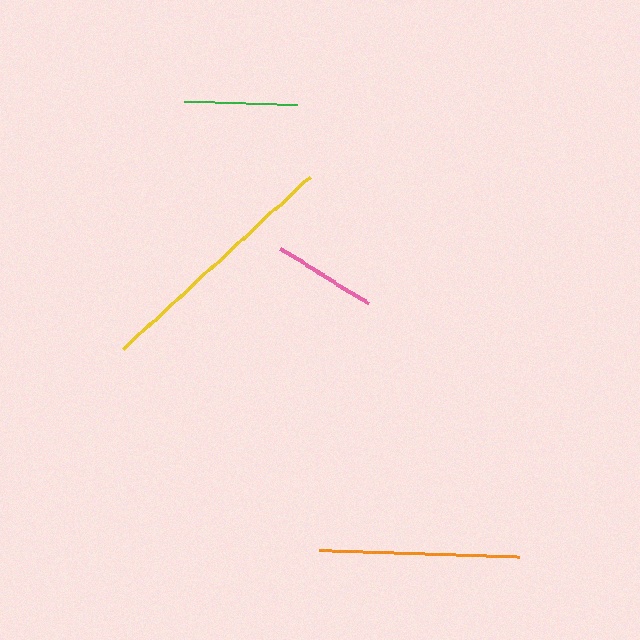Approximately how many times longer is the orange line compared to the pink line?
The orange line is approximately 1.9 times the length of the pink line.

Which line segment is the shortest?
The pink line is the shortest at approximately 103 pixels.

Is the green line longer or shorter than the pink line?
The green line is longer than the pink line.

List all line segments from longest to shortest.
From longest to shortest: yellow, orange, green, pink.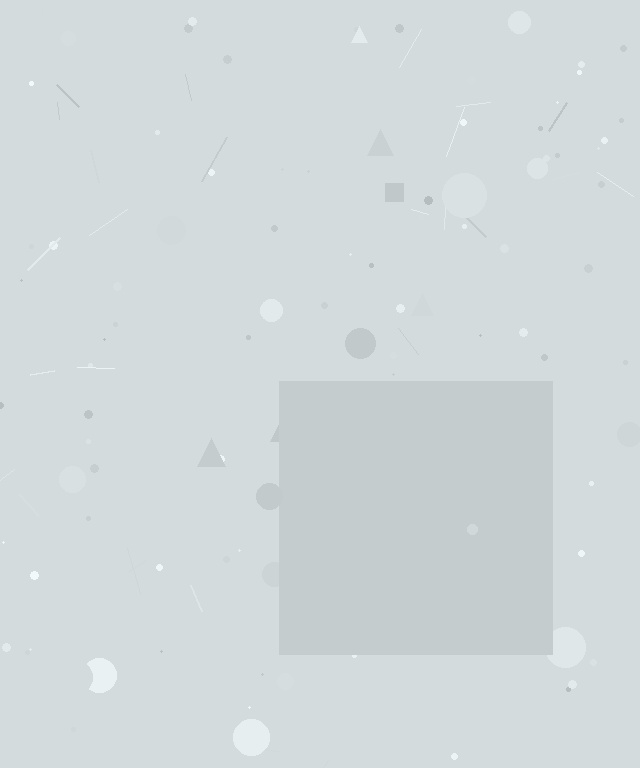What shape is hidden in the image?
A square is hidden in the image.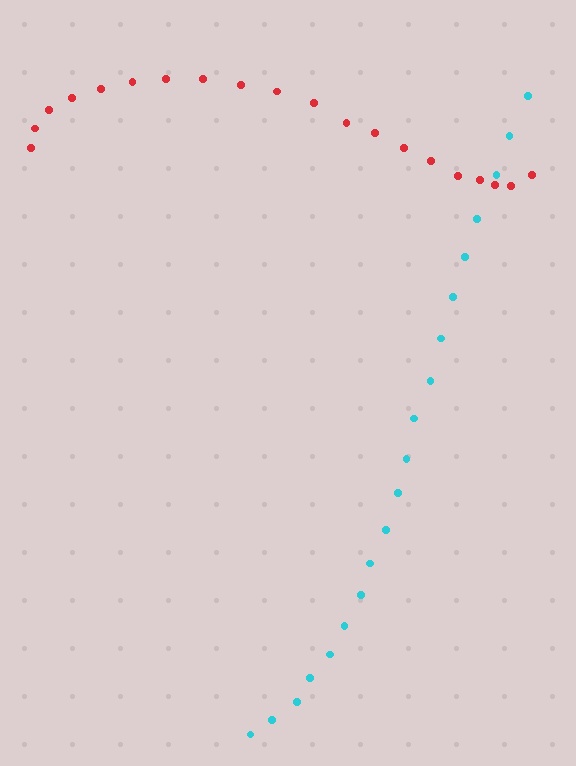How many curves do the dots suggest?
There are 2 distinct paths.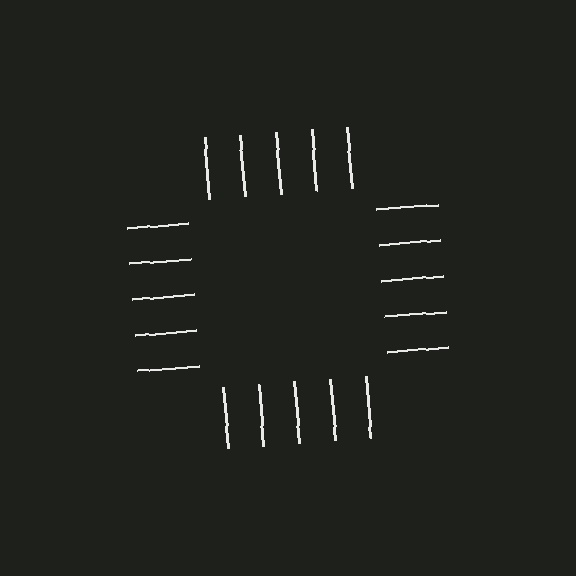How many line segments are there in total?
20 — 5 along each of the 4 edges.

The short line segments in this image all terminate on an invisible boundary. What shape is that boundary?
An illusory square — the line segments terminate on its edges but no continuous stroke is drawn.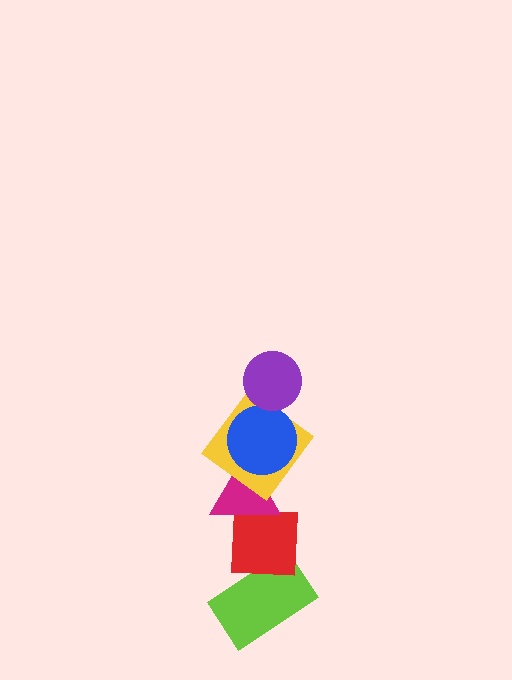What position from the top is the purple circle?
The purple circle is 1st from the top.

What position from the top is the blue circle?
The blue circle is 2nd from the top.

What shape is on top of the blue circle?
The purple circle is on top of the blue circle.